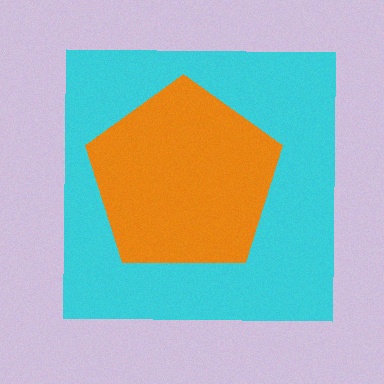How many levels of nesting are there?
2.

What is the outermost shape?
The cyan square.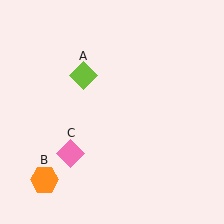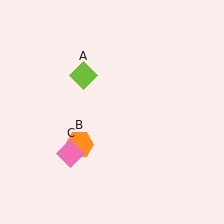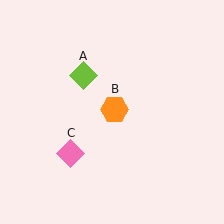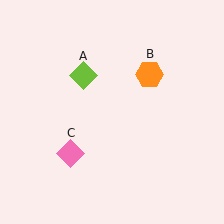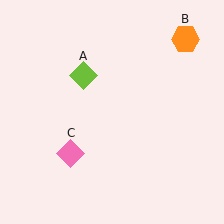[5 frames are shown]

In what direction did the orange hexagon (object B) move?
The orange hexagon (object B) moved up and to the right.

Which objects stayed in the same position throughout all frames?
Lime diamond (object A) and pink diamond (object C) remained stationary.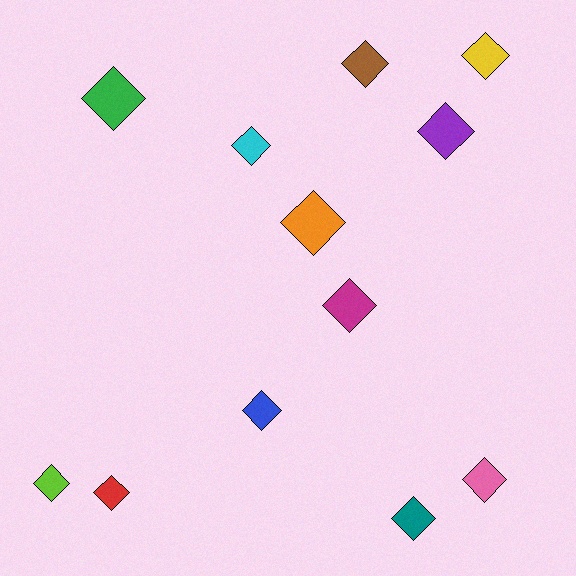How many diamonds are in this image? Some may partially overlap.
There are 12 diamonds.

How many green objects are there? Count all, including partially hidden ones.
There is 1 green object.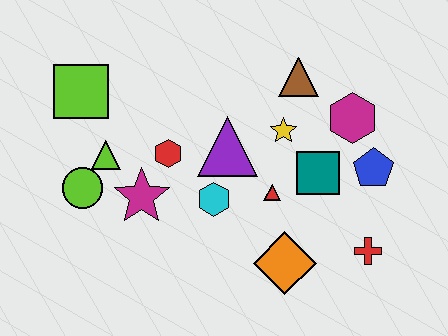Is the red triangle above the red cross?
Yes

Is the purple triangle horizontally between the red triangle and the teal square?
No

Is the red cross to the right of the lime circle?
Yes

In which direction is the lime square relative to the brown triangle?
The lime square is to the left of the brown triangle.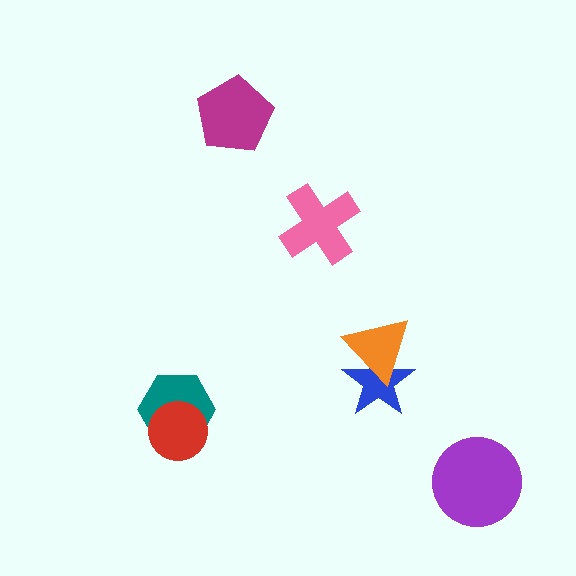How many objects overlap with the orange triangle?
1 object overlaps with the orange triangle.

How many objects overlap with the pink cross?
0 objects overlap with the pink cross.